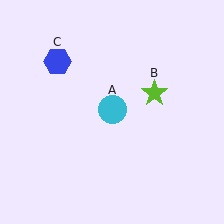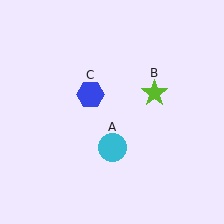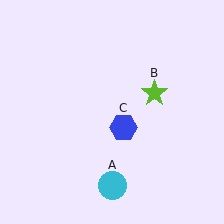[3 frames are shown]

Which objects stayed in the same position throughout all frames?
Lime star (object B) remained stationary.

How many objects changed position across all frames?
2 objects changed position: cyan circle (object A), blue hexagon (object C).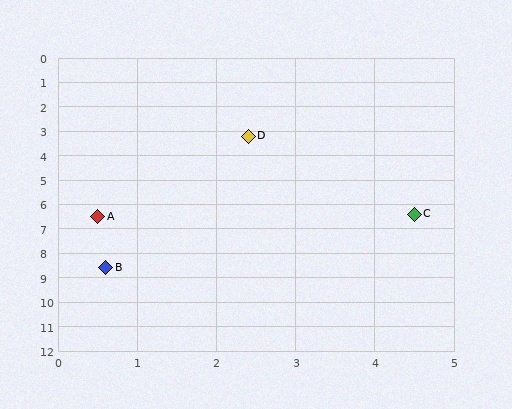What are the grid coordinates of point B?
Point B is at approximately (0.6, 8.6).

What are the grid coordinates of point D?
Point D is at approximately (2.4, 3.2).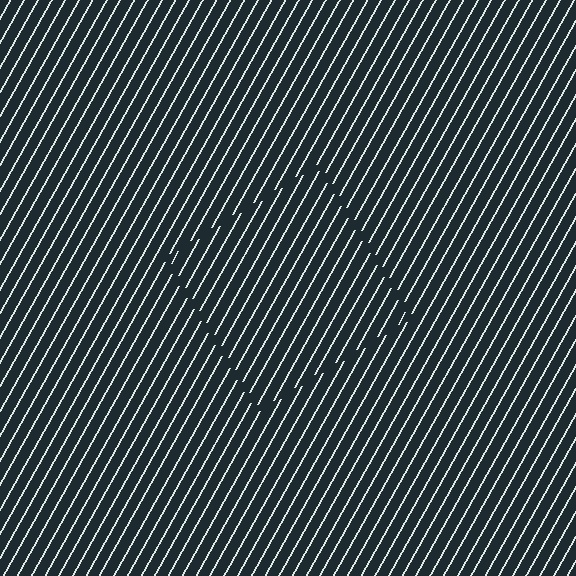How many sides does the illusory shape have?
4 sides — the line-ends trace a square.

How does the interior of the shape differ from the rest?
The interior of the shape contains the same grating, shifted by half a period — the contour is defined by the phase discontinuity where line-ends from the inner and outer gratings abut.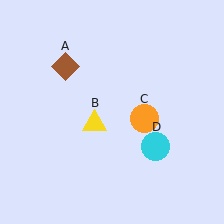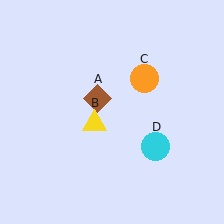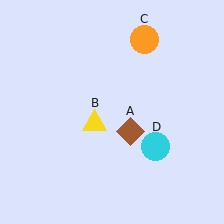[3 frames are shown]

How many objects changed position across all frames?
2 objects changed position: brown diamond (object A), orange circle (object C).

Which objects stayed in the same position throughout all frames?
Yellow triangle (object B) and cyan circle (object D) remained stationary.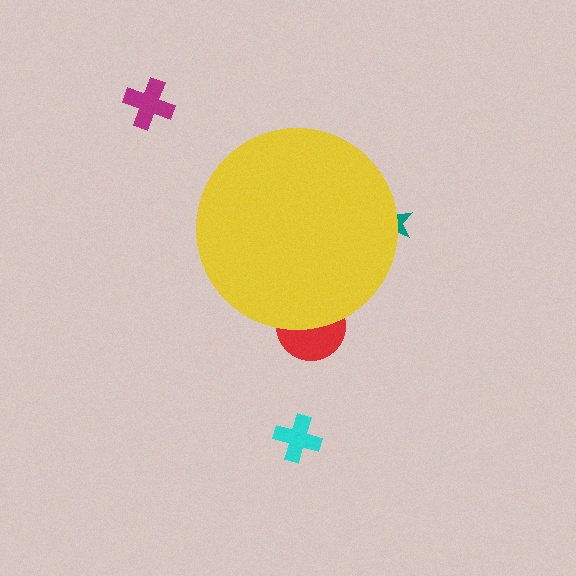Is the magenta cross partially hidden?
No, the magenta cross is fully visible.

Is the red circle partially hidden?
Yes, the red circle is partially hidden behind the yellow circle.